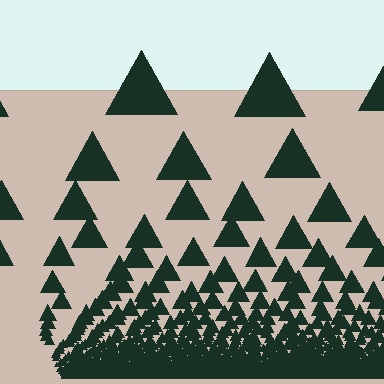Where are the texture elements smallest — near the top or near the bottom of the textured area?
Near the bottom.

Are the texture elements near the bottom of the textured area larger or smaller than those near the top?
Smaller. The gradient is inverted — elements near the bottom are smaller and denser.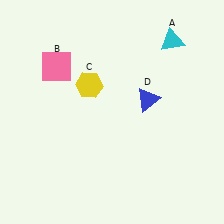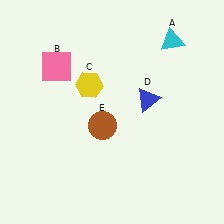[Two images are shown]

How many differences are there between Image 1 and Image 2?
There is 1 difference between the two images.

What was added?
A brown circle (E) was added in Image 2.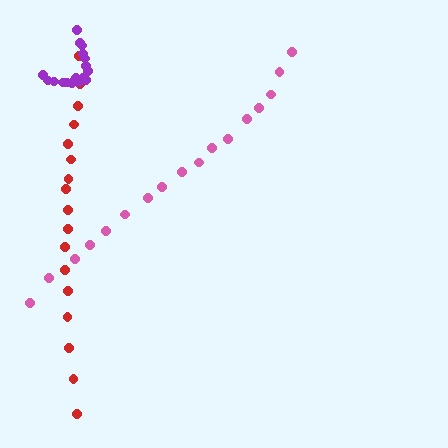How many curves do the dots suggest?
There are 3 distinct paths.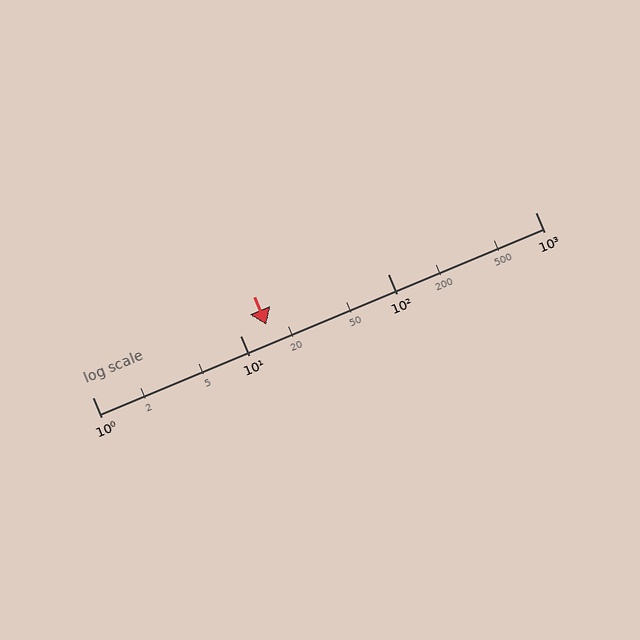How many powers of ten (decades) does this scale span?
The scale spans 3 decades, from 1 to 1000.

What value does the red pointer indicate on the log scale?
The pointer indicates approximately 15.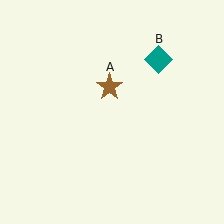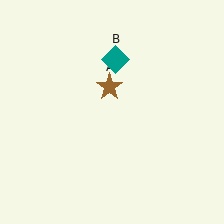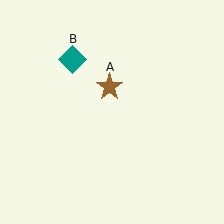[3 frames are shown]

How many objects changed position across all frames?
1 object changed position: teal diamond (object B).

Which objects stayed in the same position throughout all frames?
Brown star (object A) remained stationary.